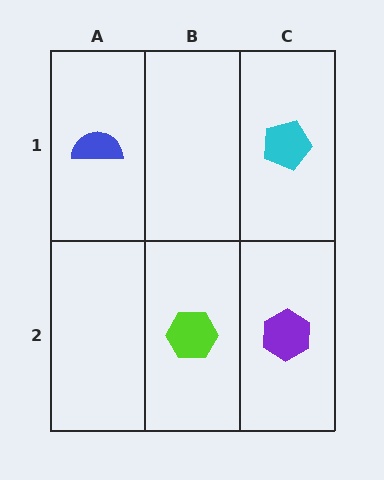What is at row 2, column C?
A purple hexagon.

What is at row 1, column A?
A blue semicircle.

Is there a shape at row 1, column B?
No, that cell is empty.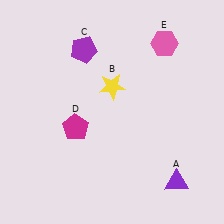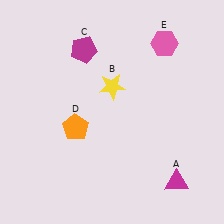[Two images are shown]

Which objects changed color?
A changed from purple to magenta. C changed from purple to magenta. D changed from magenta to orange.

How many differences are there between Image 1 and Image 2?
There are 3 differences between the two images.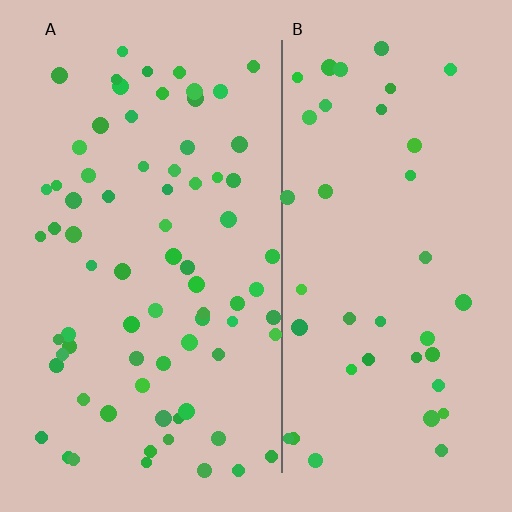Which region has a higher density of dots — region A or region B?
A (the left).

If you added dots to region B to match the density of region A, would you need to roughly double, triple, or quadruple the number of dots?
Approximately double.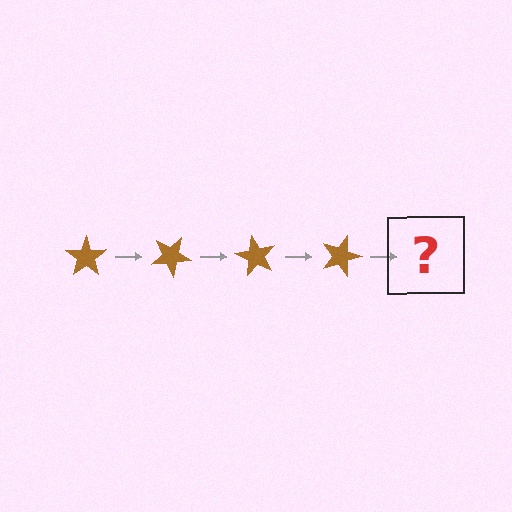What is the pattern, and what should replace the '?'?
The pattern is that the star rotates 30 degrees each step. The '?' should be a brown star rotated 120 degrees.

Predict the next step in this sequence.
The next step is a brown star rotated 120 degrees.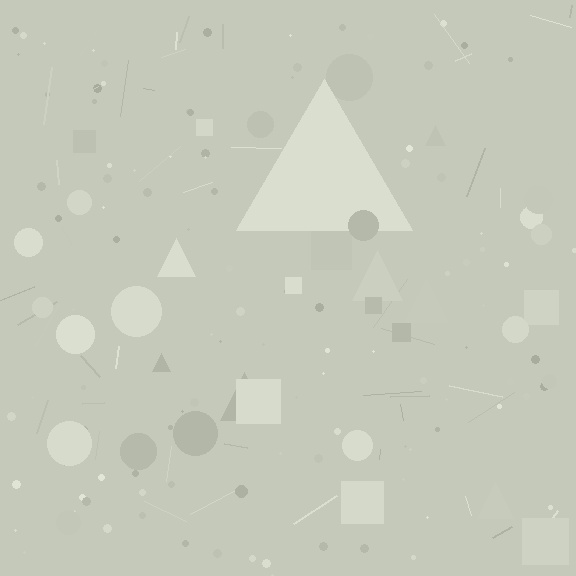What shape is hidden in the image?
A triangle is hidden in the image.